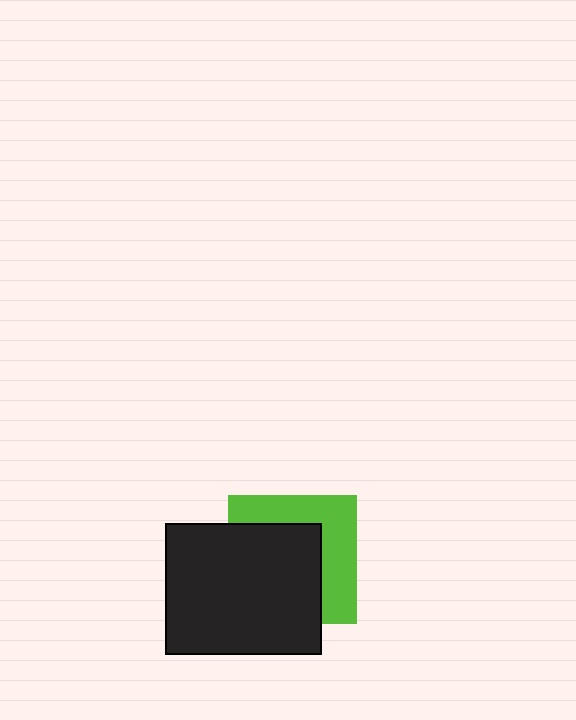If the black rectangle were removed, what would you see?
You would see the complete lime square.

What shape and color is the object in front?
The object in front is a black rectangle.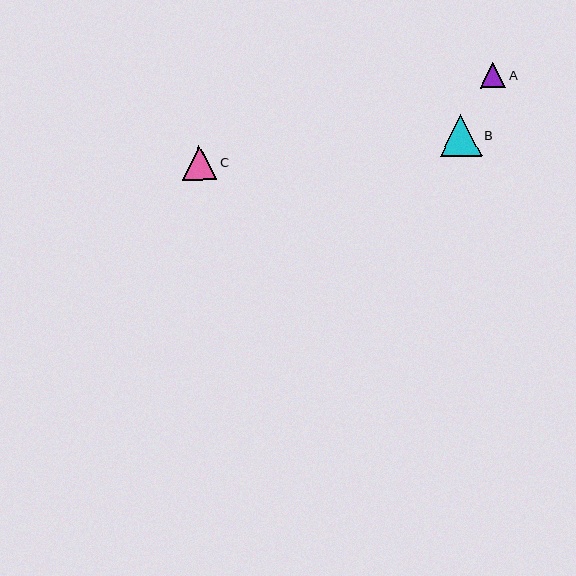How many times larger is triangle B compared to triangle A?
Triangle B is approximately 1.6 times the size of triangle A.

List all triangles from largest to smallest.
From largest to smallest: B, C, A.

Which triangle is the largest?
Triangle B is the largest with a size of approximately 42 pixels.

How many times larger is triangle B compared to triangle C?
Triangle B is approximately 1.2 times the size of triangle C.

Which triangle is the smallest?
Triangle A is the smallest with a size of approximately 26 pixels.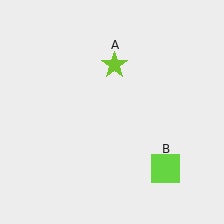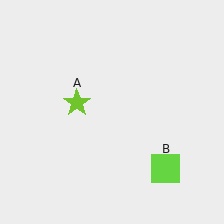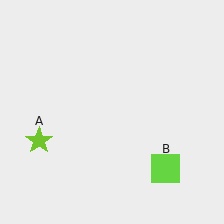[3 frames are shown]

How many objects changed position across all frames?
1 object changed position: lime star (object A).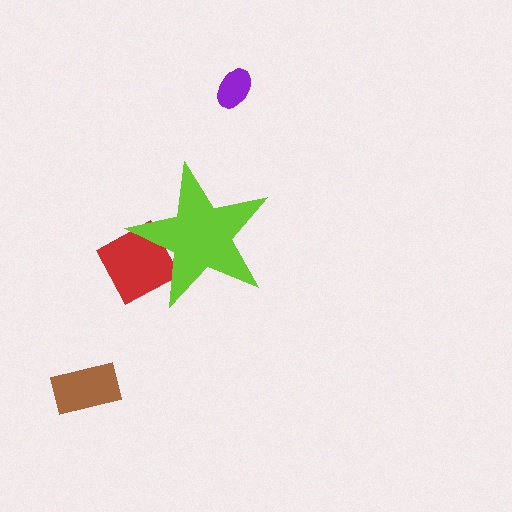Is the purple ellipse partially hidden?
No, the purple ellipse is fully visible.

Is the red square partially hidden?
Yes, the red square is partially hidden behind the lime star.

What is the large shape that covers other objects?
A lime star.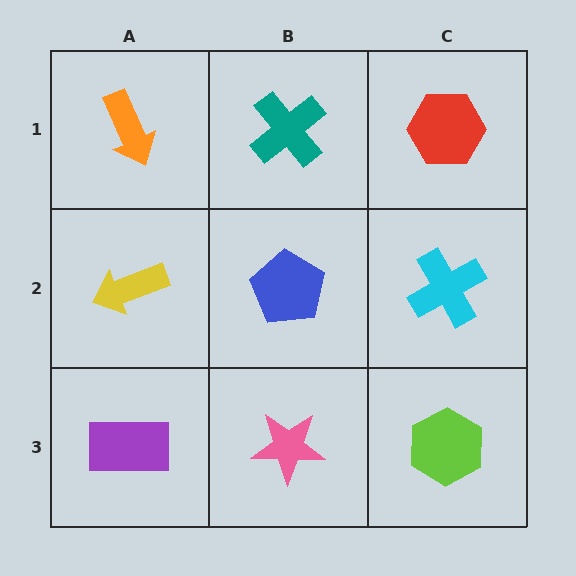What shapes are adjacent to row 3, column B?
A blue pentagon (row 2, column B), a purple rectangle (row 3, column A), a lime hexagon (row 3, column C).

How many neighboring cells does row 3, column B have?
3.